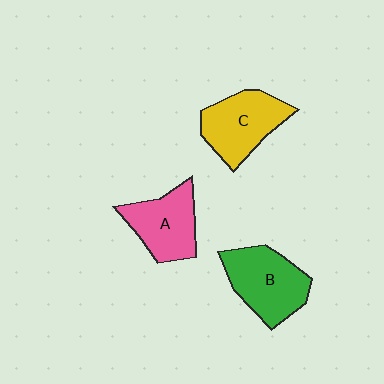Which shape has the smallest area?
Shape A (pink).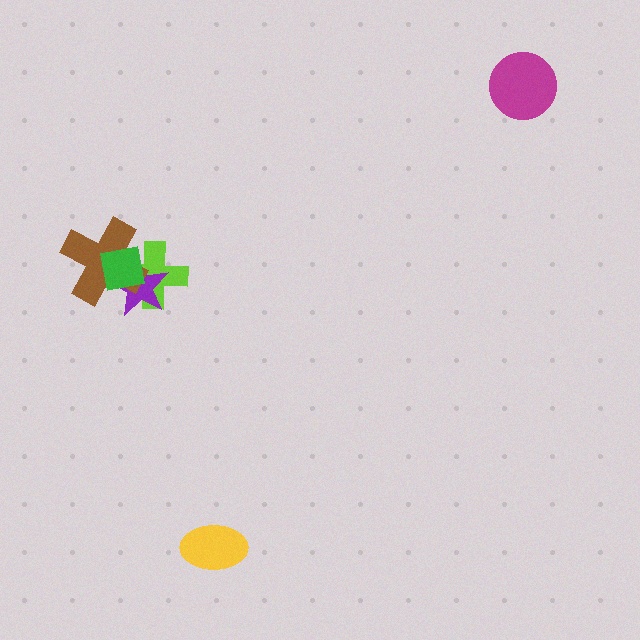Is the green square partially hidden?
No, no other shape covers it.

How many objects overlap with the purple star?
3 objects overlap with the purple star.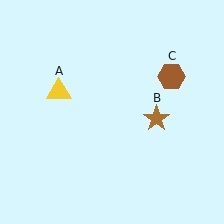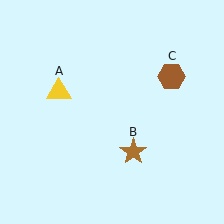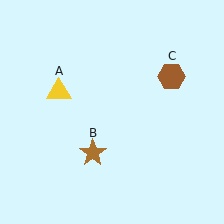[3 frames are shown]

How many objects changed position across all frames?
1 object changed position: brown star (object B).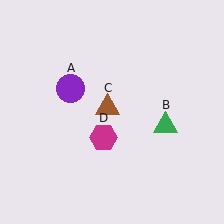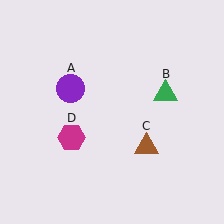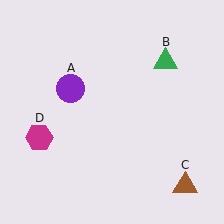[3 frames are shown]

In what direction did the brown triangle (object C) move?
The brown triangle (object C) moved down and to the right.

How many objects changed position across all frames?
3 objects changed position: green triangle (object B), brown triangle (object C), magenta hexagon (object D).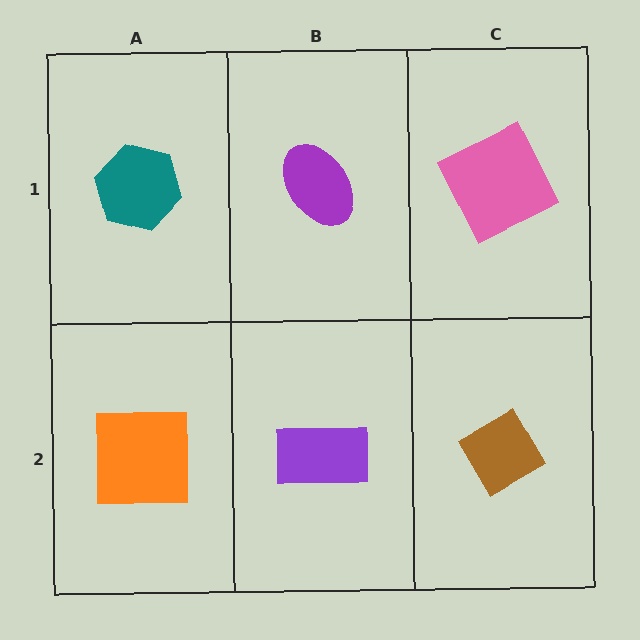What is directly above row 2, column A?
A teal hexagon.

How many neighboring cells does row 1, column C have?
2.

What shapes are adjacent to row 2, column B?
A purple ellipse (row 1, column B), an orange square (row 2, column A), a brown diamond (row 2, column C).